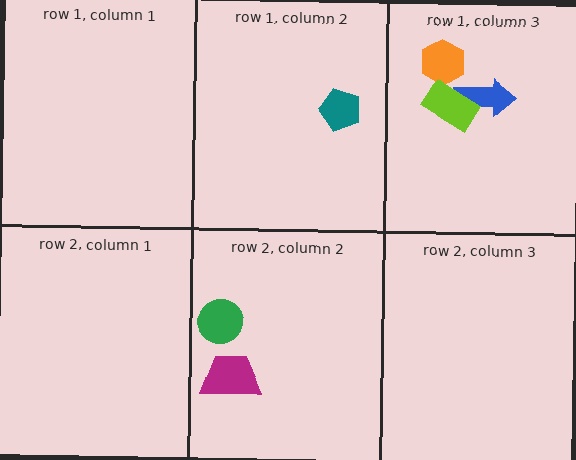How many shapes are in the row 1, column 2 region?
1.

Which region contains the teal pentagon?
The row 1, column 2 region.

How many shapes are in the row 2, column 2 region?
2.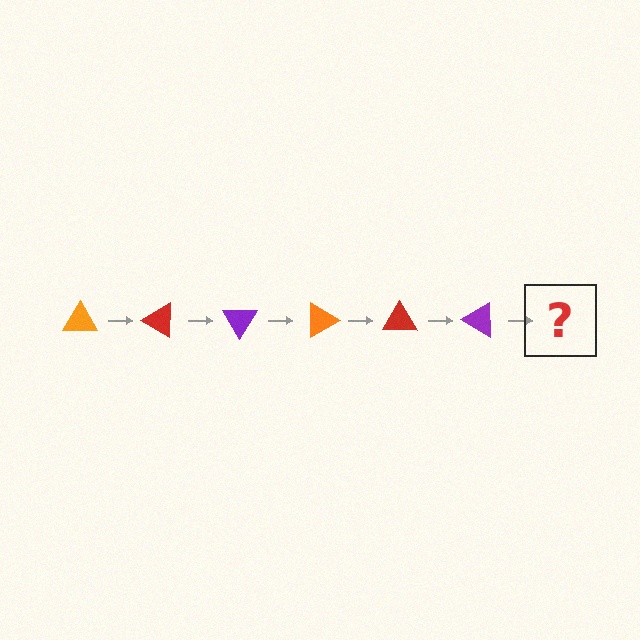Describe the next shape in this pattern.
It should be an orange triangle, rotated 180 degrees from the start.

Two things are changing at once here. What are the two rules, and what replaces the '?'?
The two rules are that it rotates 30 degrees each step and the color cycles through orange, red, and purple. The '?' should be an orange triangle, rotated 180 degrees from the start.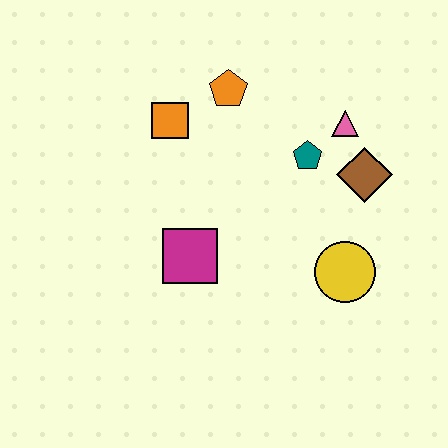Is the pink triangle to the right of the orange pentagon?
Yes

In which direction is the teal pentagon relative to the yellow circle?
The teal pentagon is above the yellow circle.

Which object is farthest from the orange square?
The yellow circle is farthest from the orange square.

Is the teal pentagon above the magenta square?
Yes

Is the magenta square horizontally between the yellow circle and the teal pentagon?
No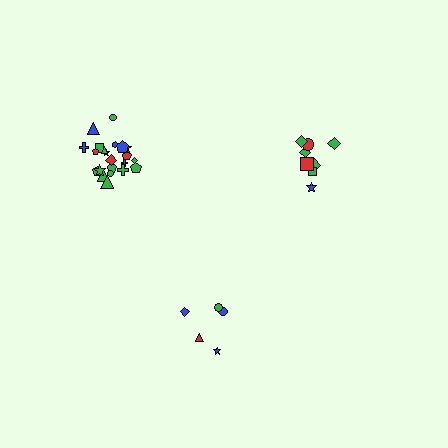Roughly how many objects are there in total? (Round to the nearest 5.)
Roughly 35 objects in total.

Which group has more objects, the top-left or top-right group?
The top-left group.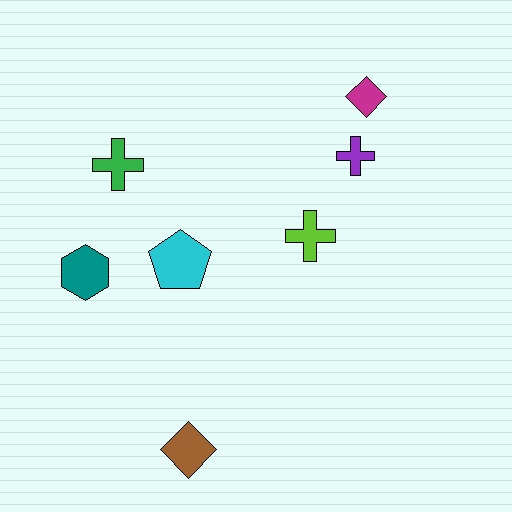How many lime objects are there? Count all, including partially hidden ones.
There is 1 lime object.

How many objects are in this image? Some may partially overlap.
There are 7 objects.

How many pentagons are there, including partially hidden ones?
There is 1 pentagon.